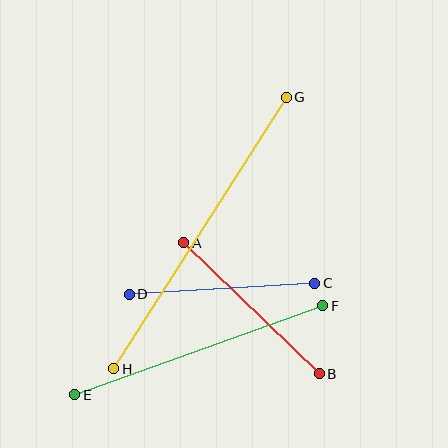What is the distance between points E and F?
The distance is approximately 263 pixels.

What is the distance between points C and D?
The distance is approximately 186 pixels.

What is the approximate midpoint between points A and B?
The midpoint is at approximately (252, 308) pixels.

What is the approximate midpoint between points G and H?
The midpoint is at approximately (200, 233) pixels.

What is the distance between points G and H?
The distance is approximately 322 pixels.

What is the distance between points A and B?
The distance is approximately 189 pixels.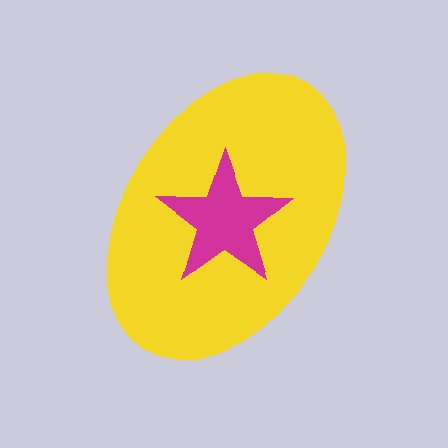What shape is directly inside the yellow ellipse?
The magenta star.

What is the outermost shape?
The yellow ellipse.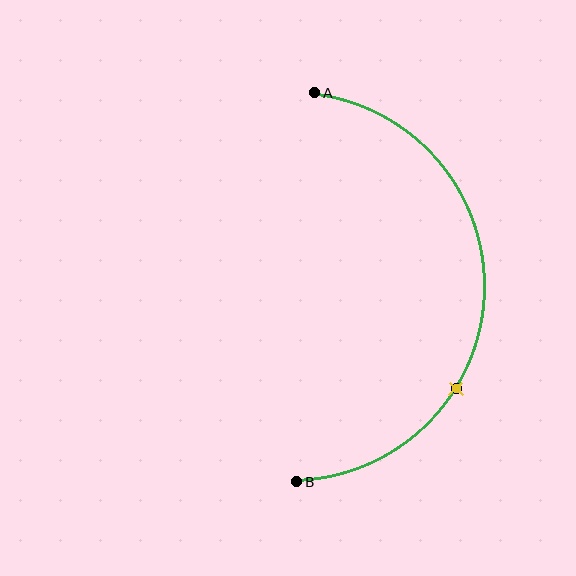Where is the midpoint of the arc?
The arc midpoint is the point on the curve farthest from the straight line joining A and B. It sits to the right of that line.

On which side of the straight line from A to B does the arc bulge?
The arc bulges to the right of the straight line connecting A and B.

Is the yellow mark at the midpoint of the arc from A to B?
No. The yellow mark lies on the arc but is closer to endpoint B. The arc midpoint would be at the point on the curve equidistant along the arc from both A and B.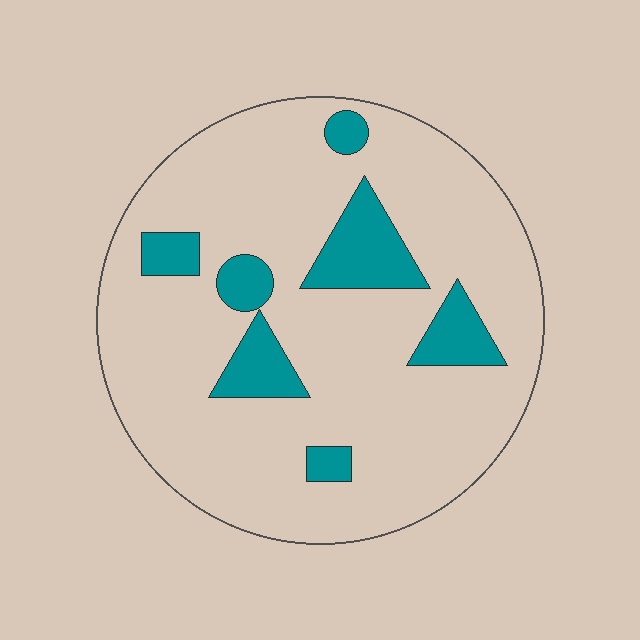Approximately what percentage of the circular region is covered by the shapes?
Approximately 15%.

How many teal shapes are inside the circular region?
7.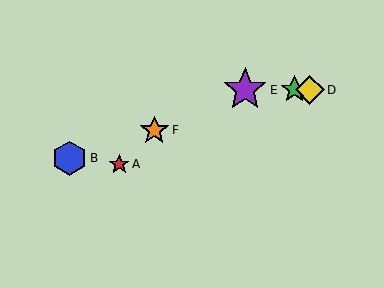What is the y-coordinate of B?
Object B is at y≈158.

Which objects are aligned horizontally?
Objects C, D, E are aligned horizontally.